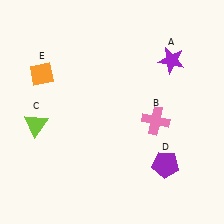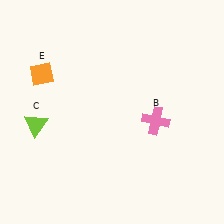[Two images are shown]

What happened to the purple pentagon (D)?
The purple pentagon (D) was removed in Image 2. It was in the bottom-right area of Image 1.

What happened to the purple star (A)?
The purple star (A) was removed in Image 2. It was in the top-right area of Image 1.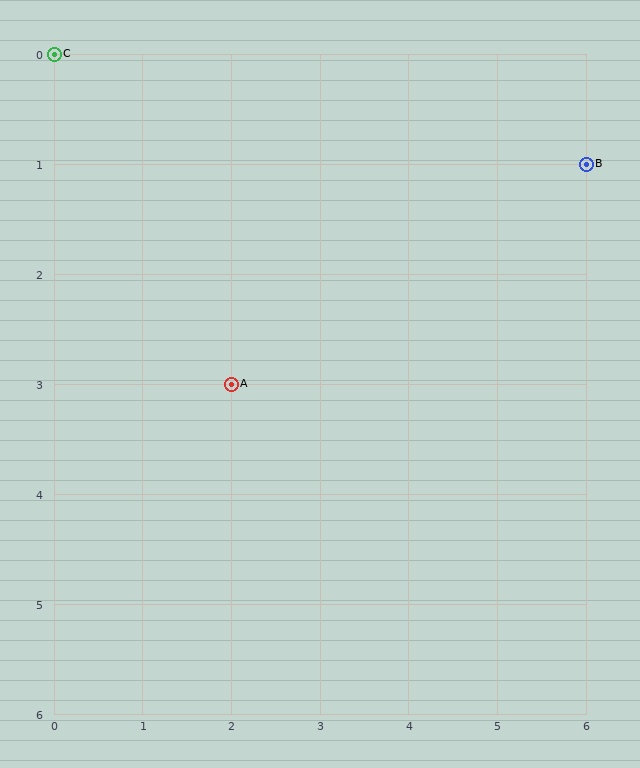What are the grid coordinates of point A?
Point A is at grid coordinates (2, 3).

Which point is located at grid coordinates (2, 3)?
Point A is at (2, 3).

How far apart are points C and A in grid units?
Points C and A are 2 columns and 3 rows apart (about 3.6 grid units diagonally).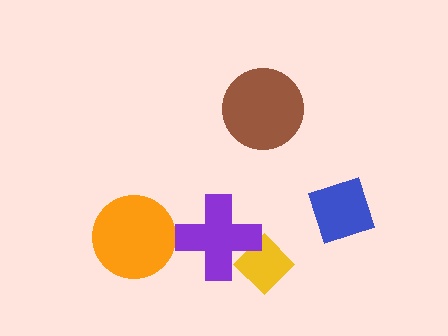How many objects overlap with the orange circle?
0 objects overlap with the orange circle.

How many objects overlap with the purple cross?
1 object overlaps with the purple cross.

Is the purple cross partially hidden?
No, no other shape covers it.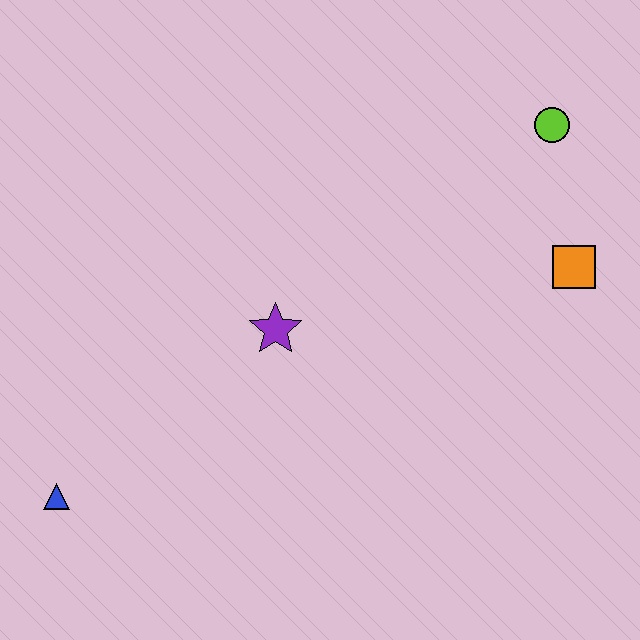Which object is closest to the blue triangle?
The purple star is closest to the blue triangle.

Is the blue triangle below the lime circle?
Yes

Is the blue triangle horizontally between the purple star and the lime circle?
No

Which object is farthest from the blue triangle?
The lime circle is farthest from the blue triangle.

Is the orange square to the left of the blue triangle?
No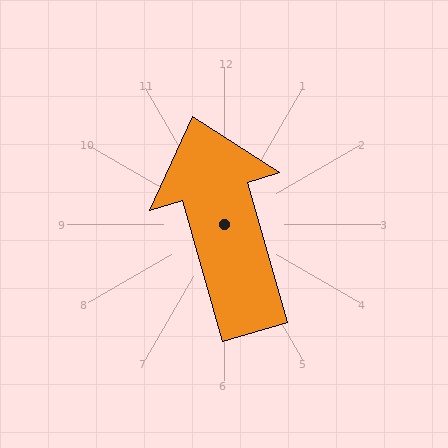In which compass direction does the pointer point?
North.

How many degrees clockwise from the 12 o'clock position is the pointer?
Approximately 344 degrees.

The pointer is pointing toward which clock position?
Roughly 11 o'clock.